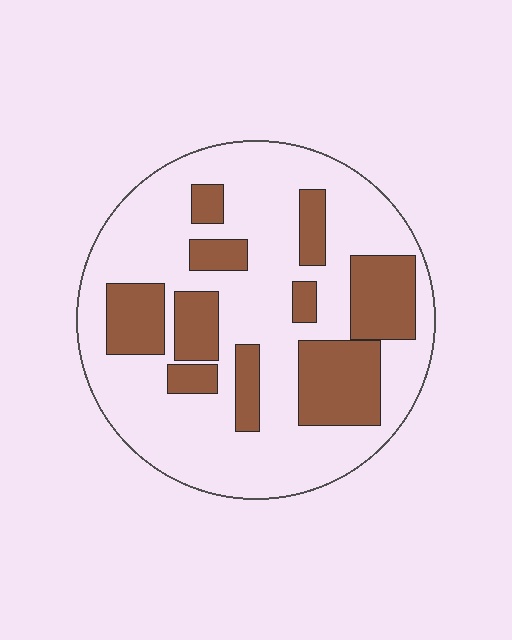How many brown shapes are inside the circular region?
10.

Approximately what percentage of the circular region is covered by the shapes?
Approximately 30%.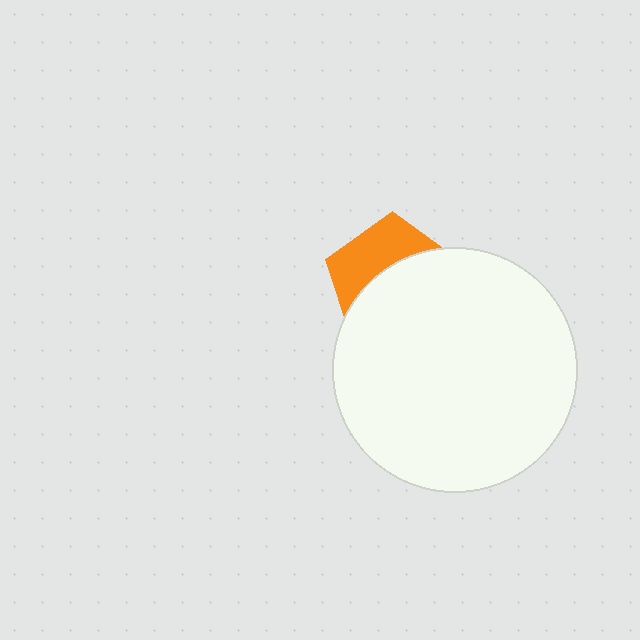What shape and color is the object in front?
The object in front is a white circle.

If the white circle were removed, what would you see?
You would see the complete orange pentagon.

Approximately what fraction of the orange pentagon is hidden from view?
Roughly 61% of the orange pentagon is hidden behind the white circle.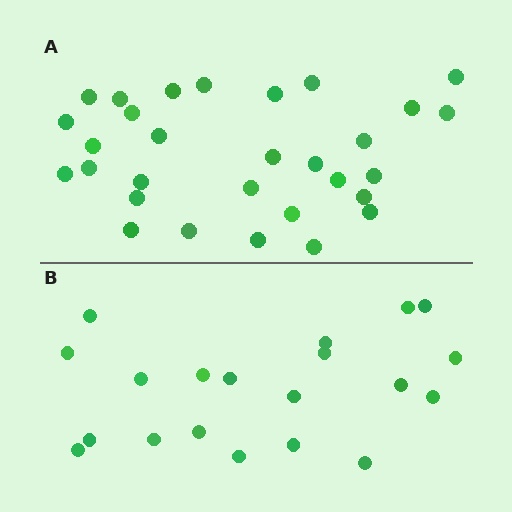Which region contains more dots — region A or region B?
Region A (the top region) has more dots.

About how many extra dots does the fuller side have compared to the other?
Region A has roughly 10 or so more dots than region B.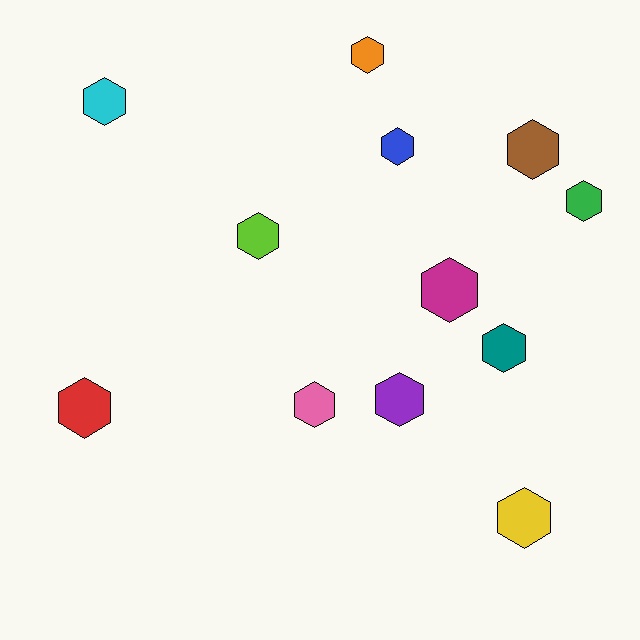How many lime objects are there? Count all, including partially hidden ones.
There is 1 lime object.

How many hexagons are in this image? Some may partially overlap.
There are 12 hexagons.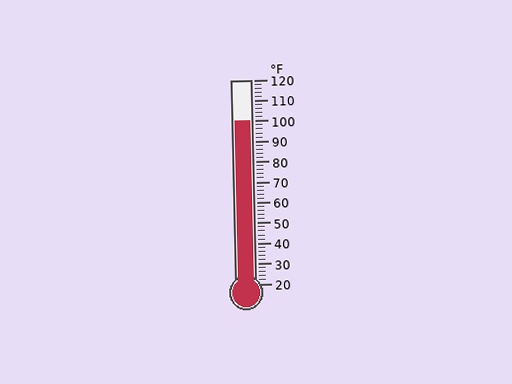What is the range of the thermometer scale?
The thermometer scale ranges from 20°F to 120°F.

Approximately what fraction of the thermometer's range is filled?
The thermometer is filled to approximately 80% of its range.